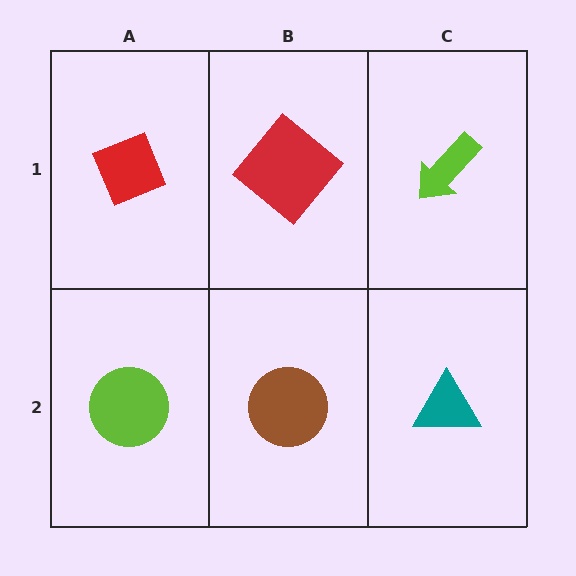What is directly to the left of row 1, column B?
A red diamond.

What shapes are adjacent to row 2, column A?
A red diamond (row 1, column A), a brown circle (row 2, column B).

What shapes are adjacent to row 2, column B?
A red diamond (row 1, column B), a lime circle (row 2, column A), a teal triangle (row 2, column C).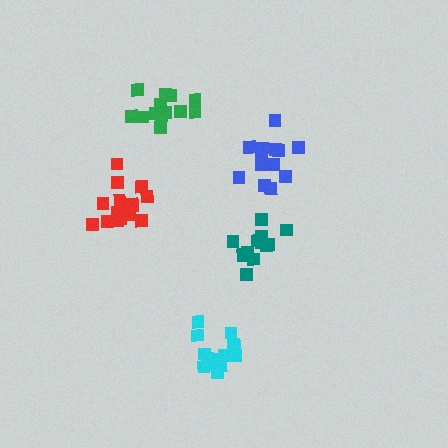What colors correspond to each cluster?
The clusters are colored: cyan, green, blue, teal, red.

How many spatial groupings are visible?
There are 5 spatial groupings.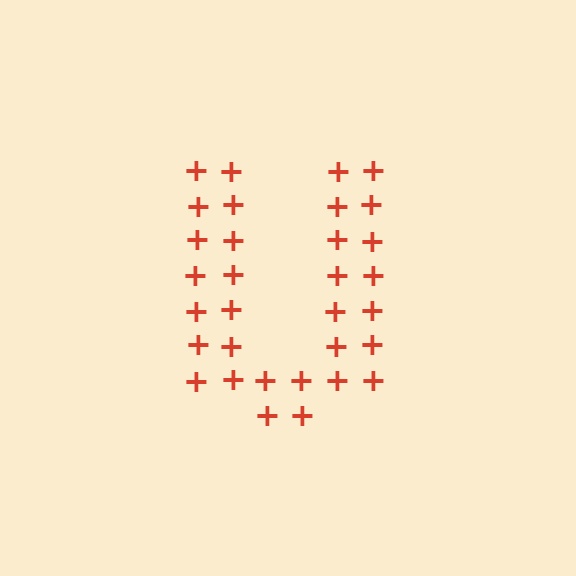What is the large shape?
The large shape is the letter U.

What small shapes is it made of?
It is made of small plus signs.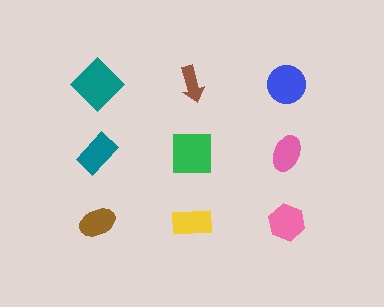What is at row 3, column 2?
A yellow rectangle.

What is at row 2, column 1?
A teal rectangle.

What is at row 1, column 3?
A blue circle.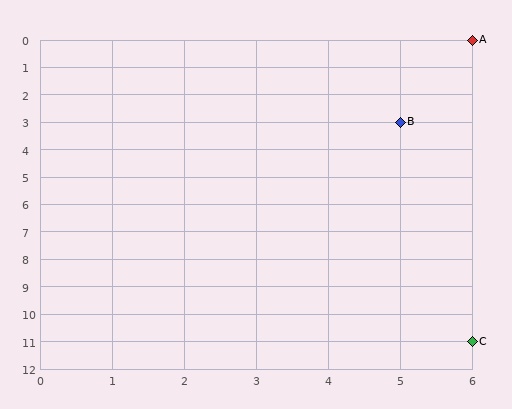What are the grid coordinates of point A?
Point A is at grid coordinates (6, 0).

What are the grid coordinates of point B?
Point B is at grid coordinates (5, 3).